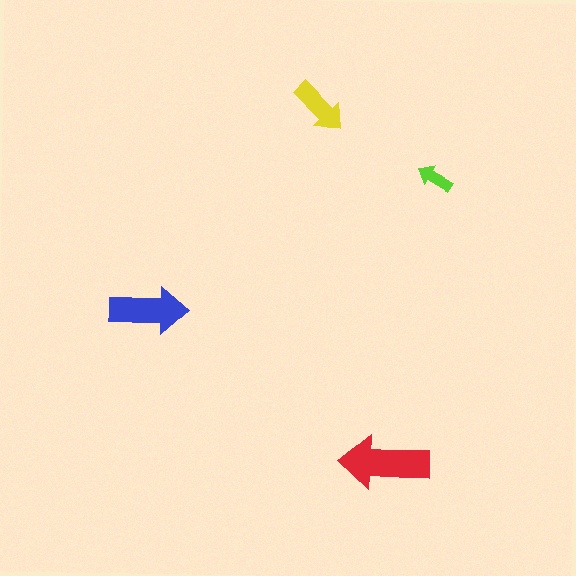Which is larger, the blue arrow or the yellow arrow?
The blue one.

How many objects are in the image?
There are 4 objects in the image.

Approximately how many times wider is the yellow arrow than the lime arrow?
About 1.5 times wider.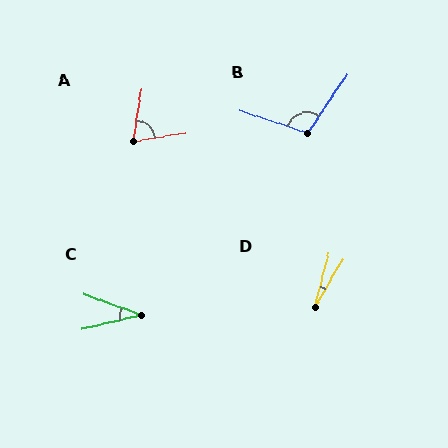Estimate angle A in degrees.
Approximately 72 degrees.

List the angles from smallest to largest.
D (16°), C (33°), A (72°), B (105°).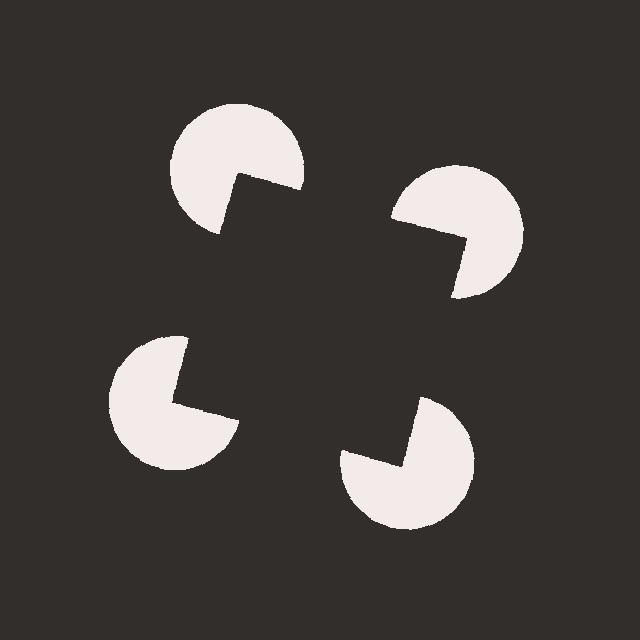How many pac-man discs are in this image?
There are 4 — one at each vertex of the illusory square.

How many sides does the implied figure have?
4 sides.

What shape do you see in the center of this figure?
An illusory square — its edges are inferred from the aligned wedge cuts in the pac-man discs, not physically drawn.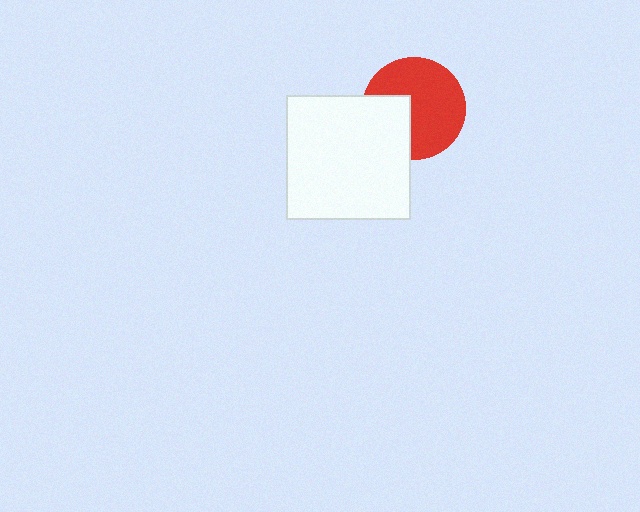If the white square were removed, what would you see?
You would see the complete red circle.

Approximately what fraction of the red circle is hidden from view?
Roughly 31% of the red circle is hidden behind the white square.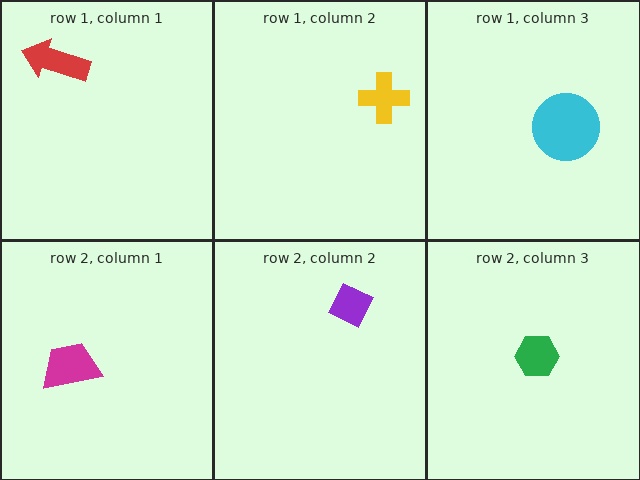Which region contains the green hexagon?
The row 2, column 3 region.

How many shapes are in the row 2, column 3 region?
1.